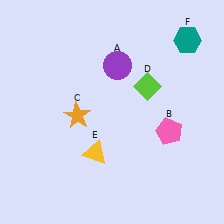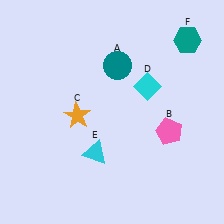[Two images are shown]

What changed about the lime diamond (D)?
In Image 1, D is lime. In Image 2, it changed to cyan.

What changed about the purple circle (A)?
In Image 1, A is purple. In Image 2, it changed to teal.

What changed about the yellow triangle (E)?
In Image 1, E is yellow. In Image 2, it changed to cyan.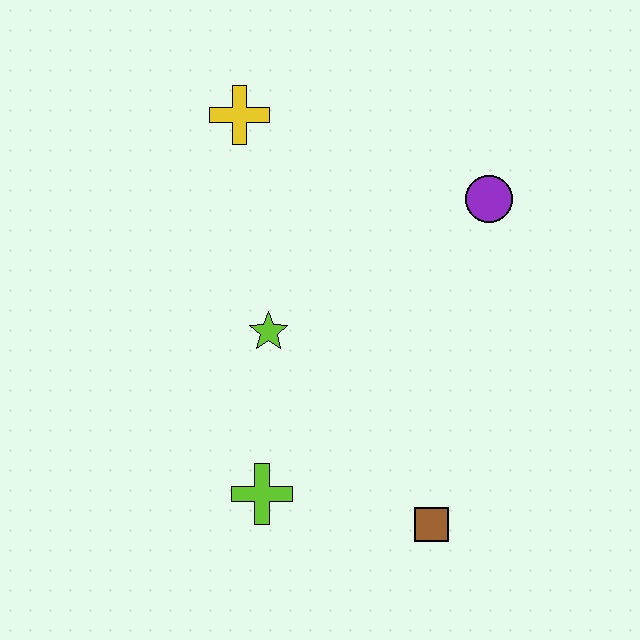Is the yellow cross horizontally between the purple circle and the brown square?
No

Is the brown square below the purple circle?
Yes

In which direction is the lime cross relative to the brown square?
The lime cross is to the left of the brown square.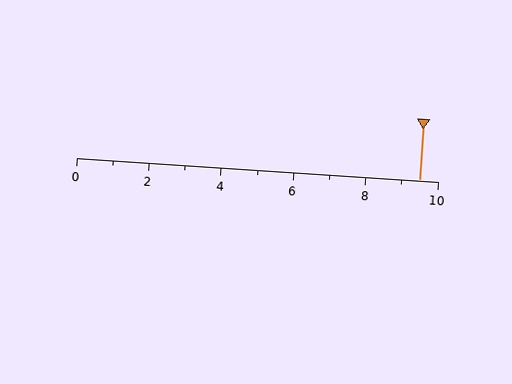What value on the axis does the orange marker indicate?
The marker indicates approximately 9.5.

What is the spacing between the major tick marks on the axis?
The major ticks are spaced 2 apart.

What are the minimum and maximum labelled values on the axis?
The axis runs from 0 to 10.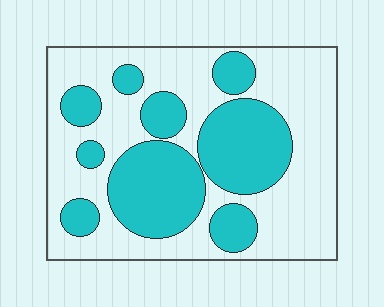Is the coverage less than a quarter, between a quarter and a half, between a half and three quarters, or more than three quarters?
Between a quarter and a half.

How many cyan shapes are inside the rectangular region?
9.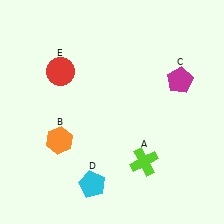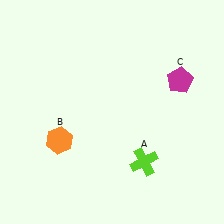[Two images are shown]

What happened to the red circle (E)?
The red circle (E) was removed in Image 2. It was in the top-left area of Image 1.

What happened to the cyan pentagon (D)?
The cyan pentagon (D) was removed in Image 2. It was in the bottom-left area of Image 1.